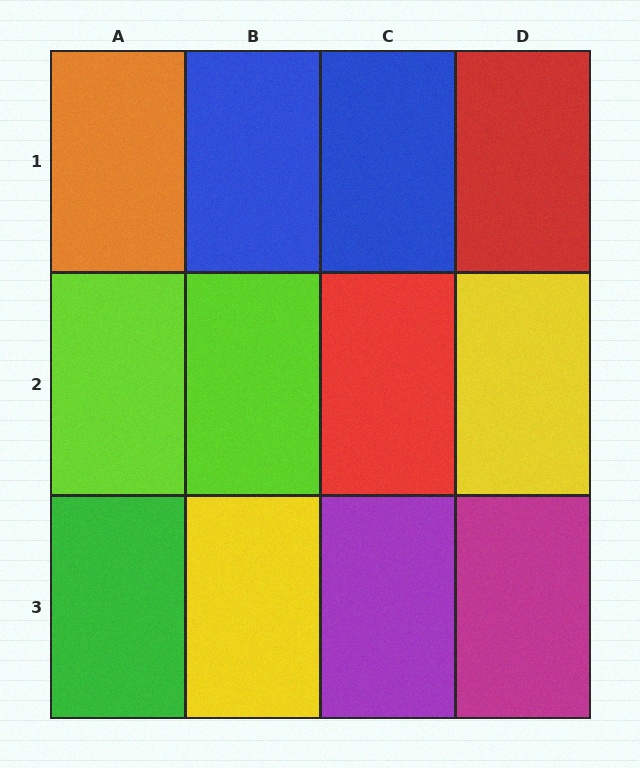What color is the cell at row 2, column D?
Yellow.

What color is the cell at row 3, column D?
Magenta.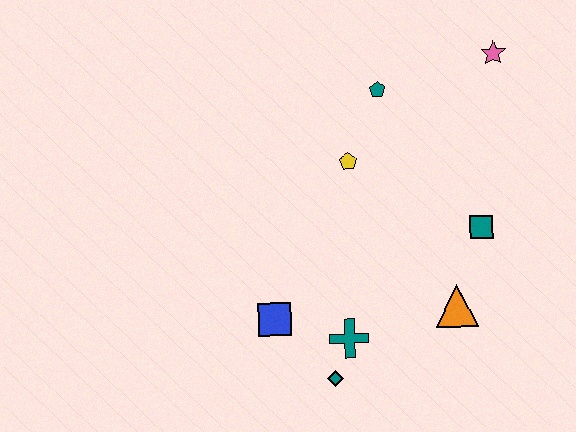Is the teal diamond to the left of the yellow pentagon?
Yes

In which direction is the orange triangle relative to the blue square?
The orange triangle is to the right of the blue square.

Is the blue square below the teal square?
Yes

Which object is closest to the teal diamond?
The teal cross is closest to the teal diamond.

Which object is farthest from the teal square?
The blue square is farthest from the teal square.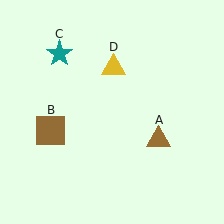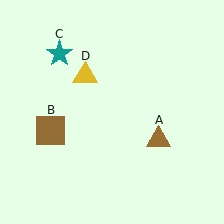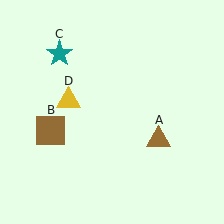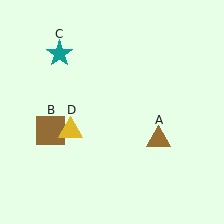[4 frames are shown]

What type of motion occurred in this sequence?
The yellow triangle (object D) rotated counterclockwise around the center of the scene.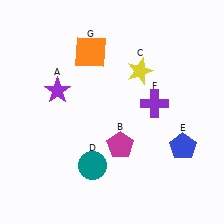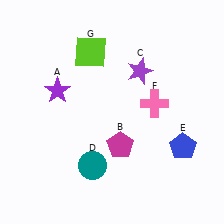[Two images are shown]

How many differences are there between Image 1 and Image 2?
There are 3 differences between the two images.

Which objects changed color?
C changed from yellow to purple. F changed from purple to pink. G changed from orange to lime.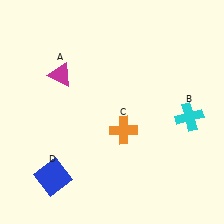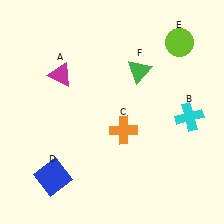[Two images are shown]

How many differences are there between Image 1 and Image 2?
There are 2 differences between the two images.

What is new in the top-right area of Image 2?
A green triangle (F) was added in the top-right area of Image 2.